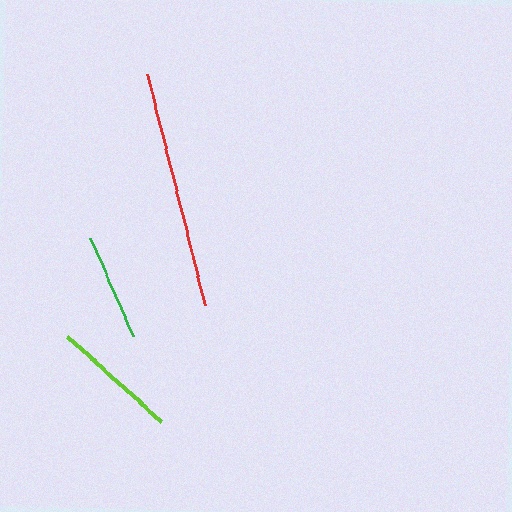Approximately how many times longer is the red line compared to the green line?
The red line is approximately 2.2 times the length of the green line.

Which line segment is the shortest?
The green line is the shortest at approximately 106 pixels.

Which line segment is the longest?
The red line is the longest at approximately 237 pixels.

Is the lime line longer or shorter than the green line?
The lime line is longer than the green line.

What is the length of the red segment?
The red segment is approximately 237 pixels long.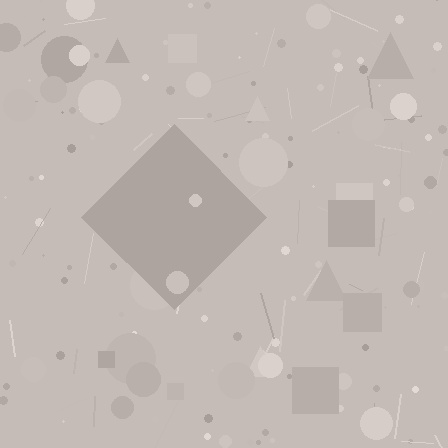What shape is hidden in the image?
A diamond is hidden in the image.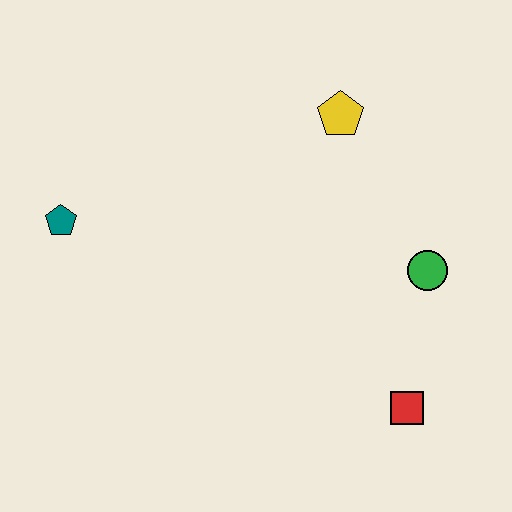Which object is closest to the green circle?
The red square is closest to the green circle.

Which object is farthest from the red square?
The teal pentagon is farthest from the red square.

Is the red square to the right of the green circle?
No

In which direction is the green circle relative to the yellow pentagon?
The green circle is below the yellow pentagon.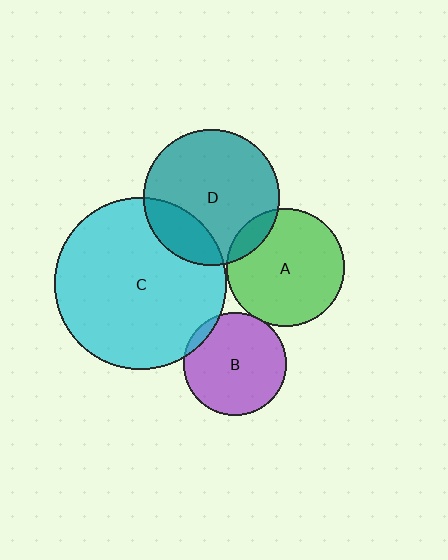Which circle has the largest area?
Circle C (cyan).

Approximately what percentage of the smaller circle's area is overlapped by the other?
Approximately 20%.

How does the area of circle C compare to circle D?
Approximately 1.6 times.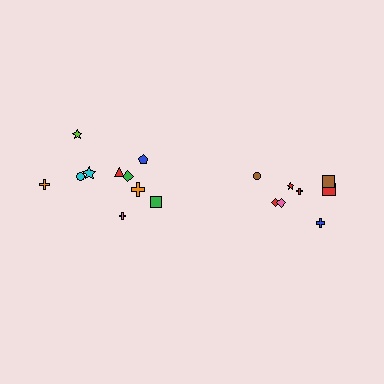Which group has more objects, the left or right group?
The left group.